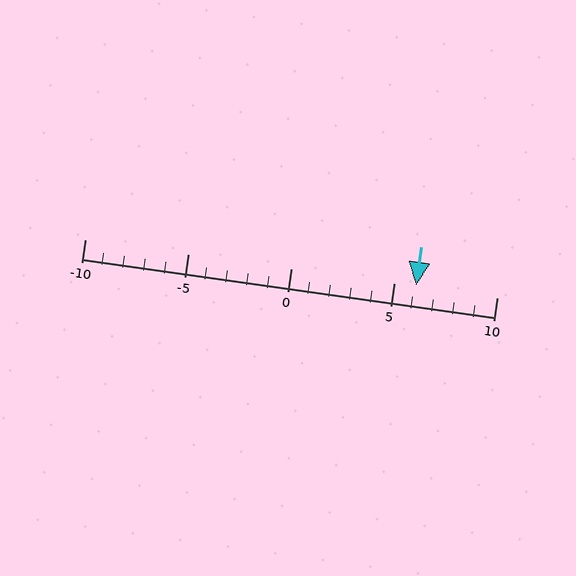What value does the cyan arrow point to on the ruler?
The cyan arrow points to approximately 6.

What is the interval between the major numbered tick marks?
The major tick marks are spaced 5 units apart.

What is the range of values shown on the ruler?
The ruler shows values from -10 to 10.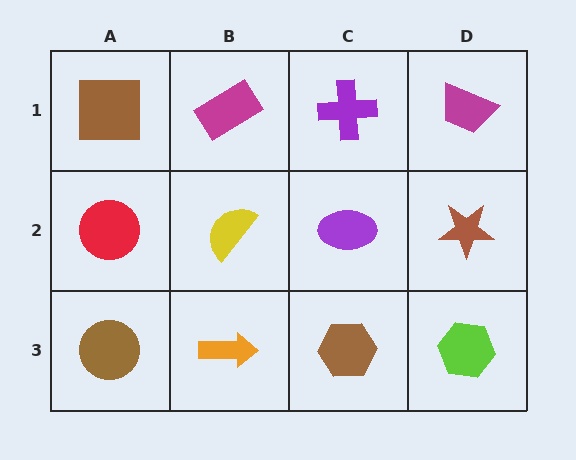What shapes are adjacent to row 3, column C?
A purple ellipse (row 2, column C), an orange arrow (row 3, column B), a lime hexagon (row 3, column D).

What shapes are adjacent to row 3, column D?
A brown star (row 2, column D), a brown hexagon (row 3, column C).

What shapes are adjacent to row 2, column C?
A purple cross (row 1, column C), a brown hexagon (row 3, column C), a yellow semicircle (row 2, column B), a brown star (row 2, column D).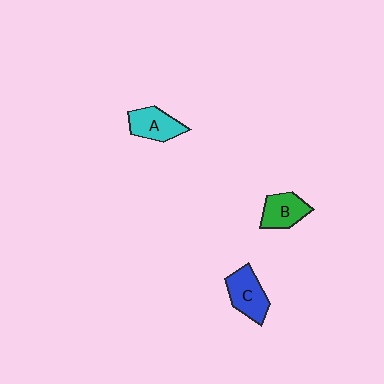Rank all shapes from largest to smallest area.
From largest to smallest: C (blue), A (cyan), B (green).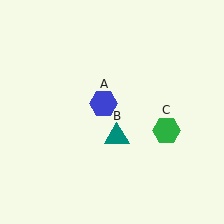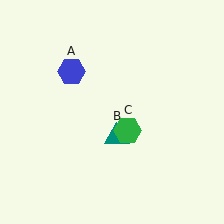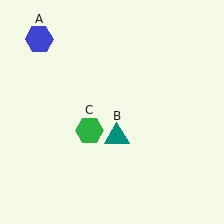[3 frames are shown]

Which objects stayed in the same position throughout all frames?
Teal triangle (object B) remained stationary.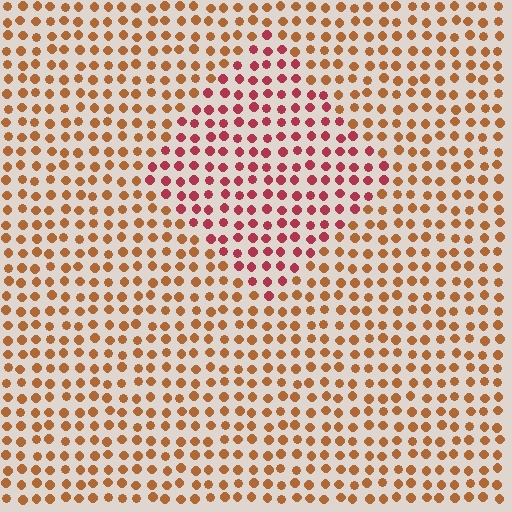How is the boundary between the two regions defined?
The boundary is defined purely by a slight shift in hue (about 37 degrees). Spacing, size, and orientation are identical on both sides.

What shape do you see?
I see a diamond.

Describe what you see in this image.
The image is filled with small brown elements in a uniform arrangement. A diamond-shaped region is visible where the elements are tinted to a slightly different hue, forming a subtle color boundary.